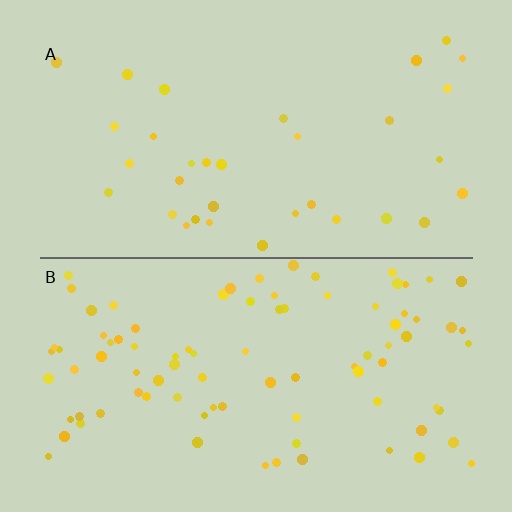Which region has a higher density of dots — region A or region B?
B (the bottom).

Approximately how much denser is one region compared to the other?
Approximately 2.6× — region B over region A.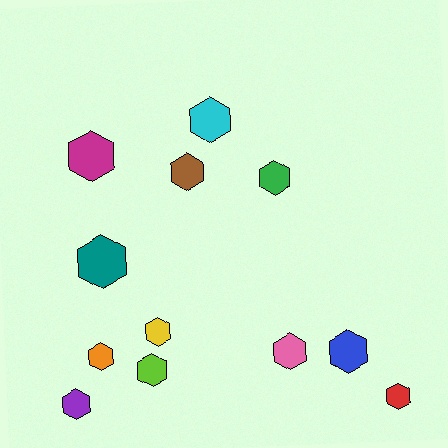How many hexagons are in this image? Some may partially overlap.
There are 12 hexagons.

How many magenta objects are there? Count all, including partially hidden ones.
There is 1 magenta object.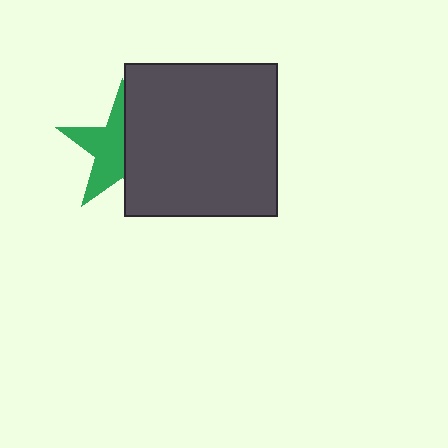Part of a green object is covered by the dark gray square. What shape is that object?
It is a star.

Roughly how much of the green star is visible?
About half of it is visible (roughly 51%).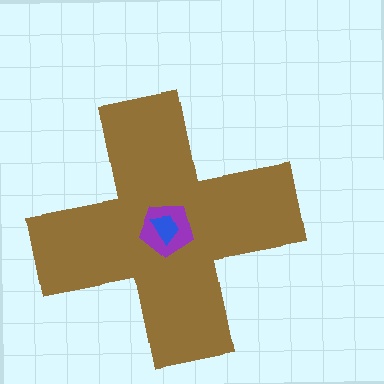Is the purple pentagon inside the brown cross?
Yes.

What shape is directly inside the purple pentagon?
The blue trapezoid.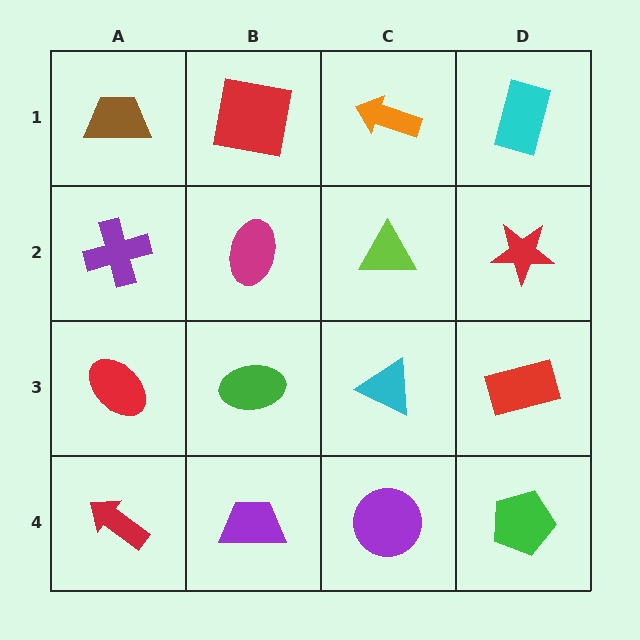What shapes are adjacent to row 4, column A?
A red ellipse (row 3, column A), a purple trapezoid (row 4, column B).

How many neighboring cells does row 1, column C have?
3.